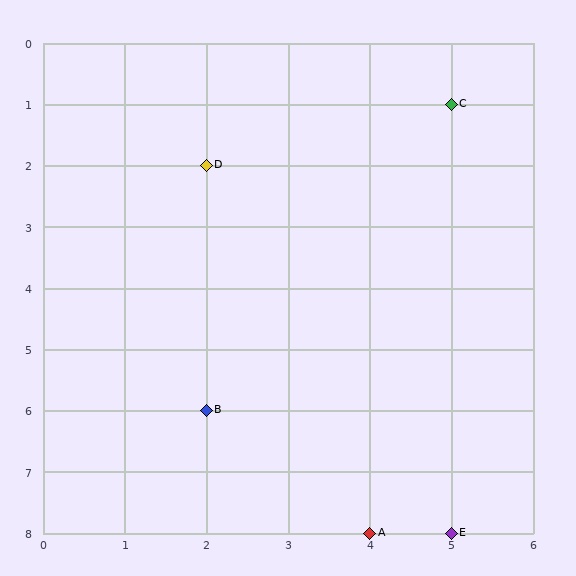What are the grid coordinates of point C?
Point C is at grid coordinates (5, 1).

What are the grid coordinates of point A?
Point A is at grid coordinates (4, 8).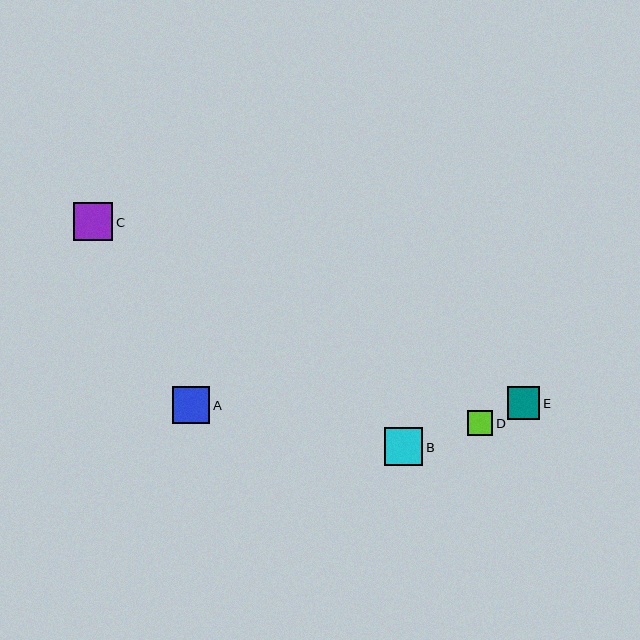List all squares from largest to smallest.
From largest to smallest: C, B, A, E, D.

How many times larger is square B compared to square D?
Square B is approximately 1.5 times the size of square D.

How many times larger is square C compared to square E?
Square C is approximately 1.2 times the size of square E.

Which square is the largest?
Square C is the largest with a size of approximately 39 pixels.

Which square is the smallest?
Square D is the smallest with a size of approximately 25 pixels.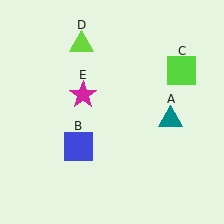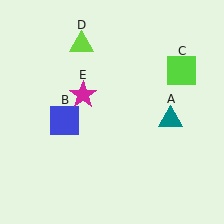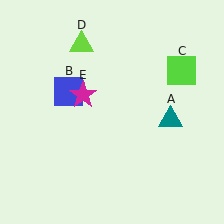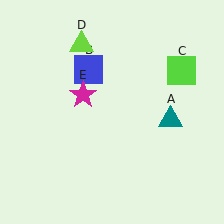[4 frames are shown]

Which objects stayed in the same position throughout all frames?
Teal triangle (object A) and lime square (object C) and lime triangle (object D) and magenta star (object E) remained stationary.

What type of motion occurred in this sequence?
The blue square (object B) rotated clockwise around the center of the scene.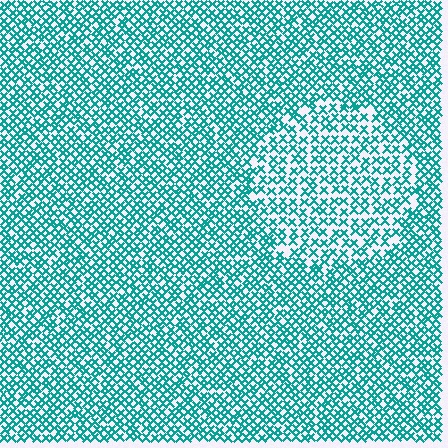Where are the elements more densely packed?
The elements are more densely packed outside the circle boundary.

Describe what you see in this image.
The image contains small teal elements arranged at two different densities. A circle-shaped region is visible where the elements are less densely packed than the surrounding area.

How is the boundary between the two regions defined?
The boundary is defined by a change in element density (approximately 1.5x ratio). All elements are the same color, size, and shape.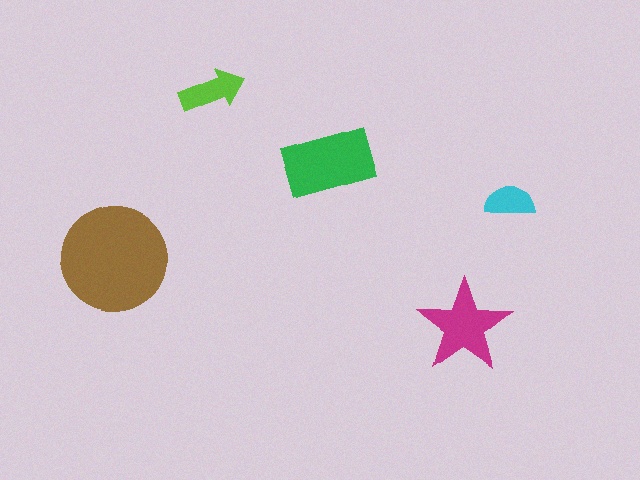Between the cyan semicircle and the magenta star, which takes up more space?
The magenta star.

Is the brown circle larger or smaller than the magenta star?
Larger.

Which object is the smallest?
The cyan semicircle.